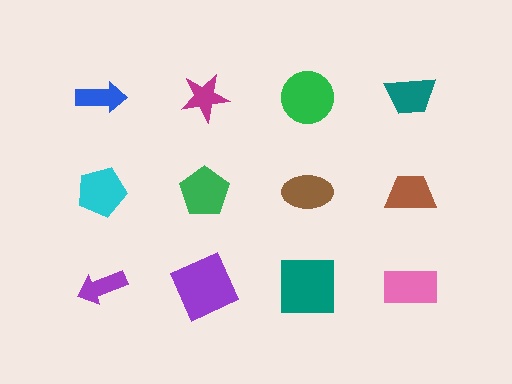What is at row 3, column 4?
A pink rectangle.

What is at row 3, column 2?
A purple square.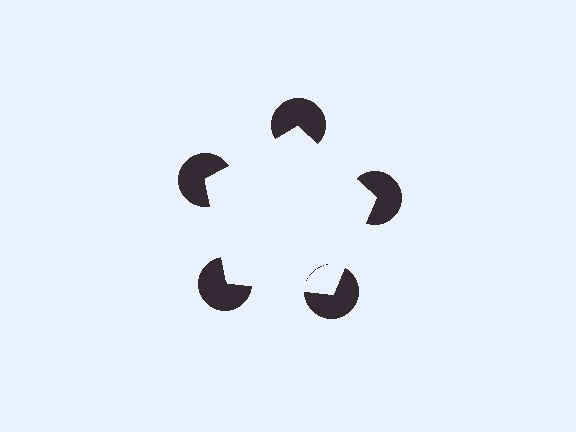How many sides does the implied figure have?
5 sides.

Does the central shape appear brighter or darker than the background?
It typically appears slightly brighter than the background, even though no actual brightness change is drawn.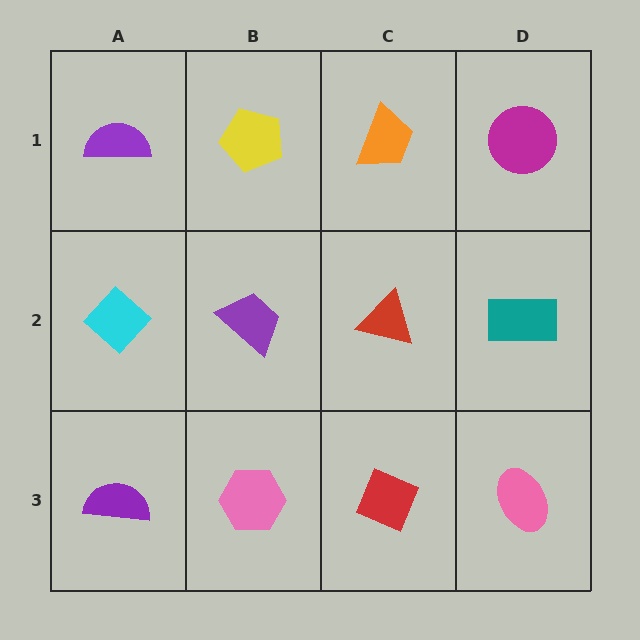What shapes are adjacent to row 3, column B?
A purple trapezoid (row 2, column B), a purple semicircle (row 3, column A), a red diamond (row 3, column C).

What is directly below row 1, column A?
A cyan diamond.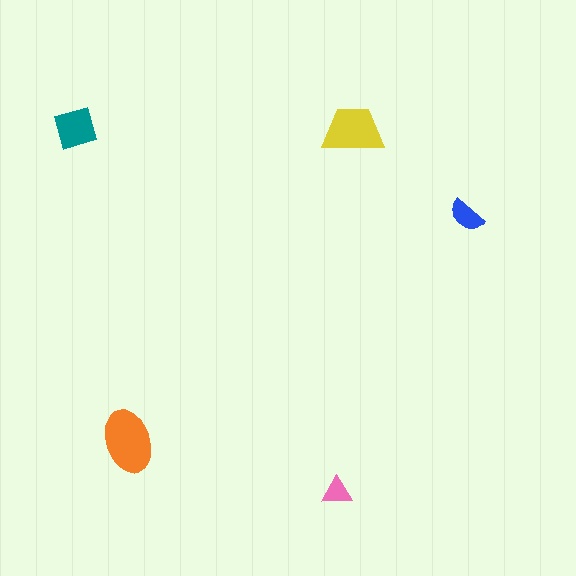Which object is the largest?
The orange ellipse.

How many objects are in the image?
There are 5 objects in the image.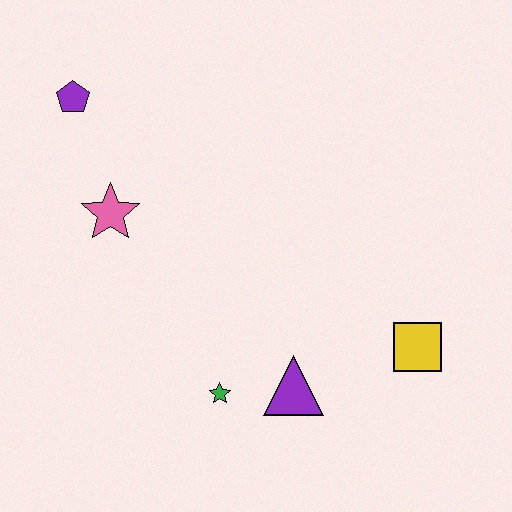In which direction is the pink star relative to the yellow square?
The pink star is to the left of the yellow square.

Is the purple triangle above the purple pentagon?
No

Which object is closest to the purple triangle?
The green star is closest to the purple triangle.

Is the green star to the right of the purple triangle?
No